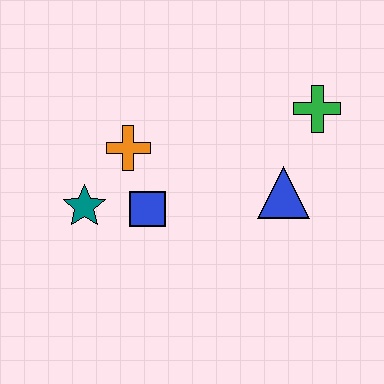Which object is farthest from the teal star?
The green cross is farthest from the teal star.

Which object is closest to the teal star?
The blue square is closest to the teal star.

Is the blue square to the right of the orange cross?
Yes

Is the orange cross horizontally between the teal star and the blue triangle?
Yes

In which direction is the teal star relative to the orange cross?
The teal star is below the orange cross.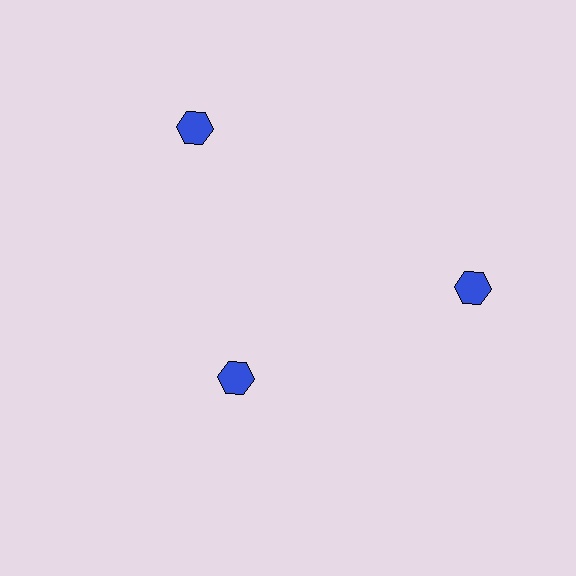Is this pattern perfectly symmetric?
No. The 3 blue hexagons are arranged in a ring, but one element near the 7 o'clock position is pulled inward toward the center, breaking the 3-fold rotational symmetry.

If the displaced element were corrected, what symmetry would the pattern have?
It would have 3-fold rotational symmetry — the pattern would map onto itself every 120 degrees.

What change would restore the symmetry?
The symmetry would be restored by moving it outward, back onto the ring so that all 3 hexagons sit at equal angles and equal distance from the center.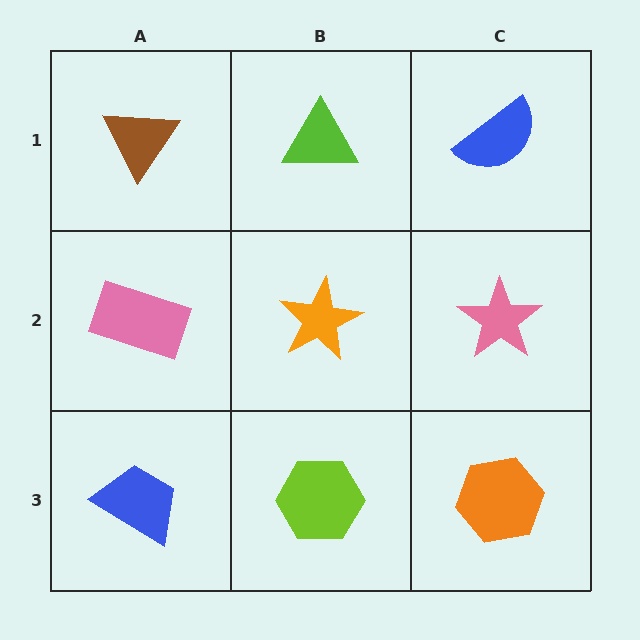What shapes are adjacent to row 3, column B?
An orange star (row 2, column B), a blue trapezoid (row 3, column A), an orange hexagon (row 3, column C).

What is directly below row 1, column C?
A pink star.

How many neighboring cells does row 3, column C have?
2.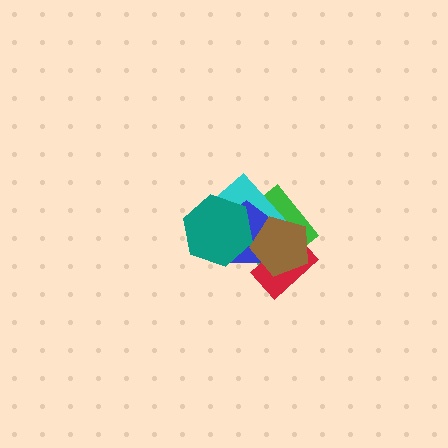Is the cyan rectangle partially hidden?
Yes, it is partially covered by another shape.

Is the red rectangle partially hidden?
Yes, it is partially covered by another shape.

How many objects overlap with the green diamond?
5 objects overlap with the green diamond.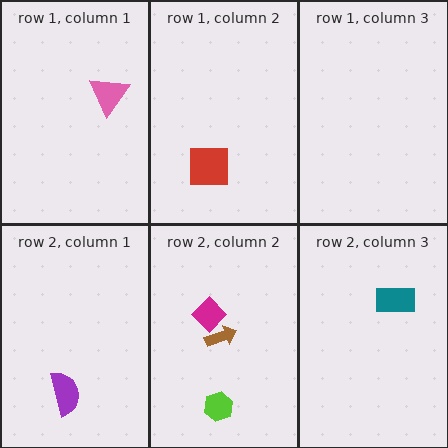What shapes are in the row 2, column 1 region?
The purple semicircle.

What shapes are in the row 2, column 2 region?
The lime hexagon, the brown arrow, the magenta diamond.